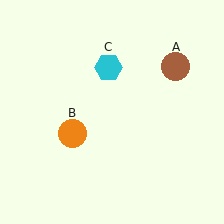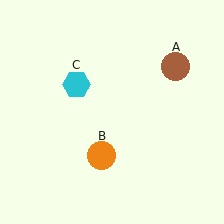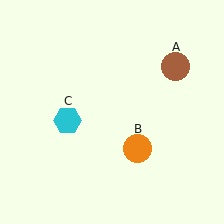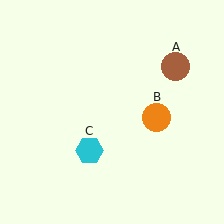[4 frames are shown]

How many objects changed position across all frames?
2 objects changed position: orange circle (object B), cyan hexagon (object C).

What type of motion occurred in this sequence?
The orange circle (object B), cyan hexagon (object C) rotated counterclockwise around the center of the scene.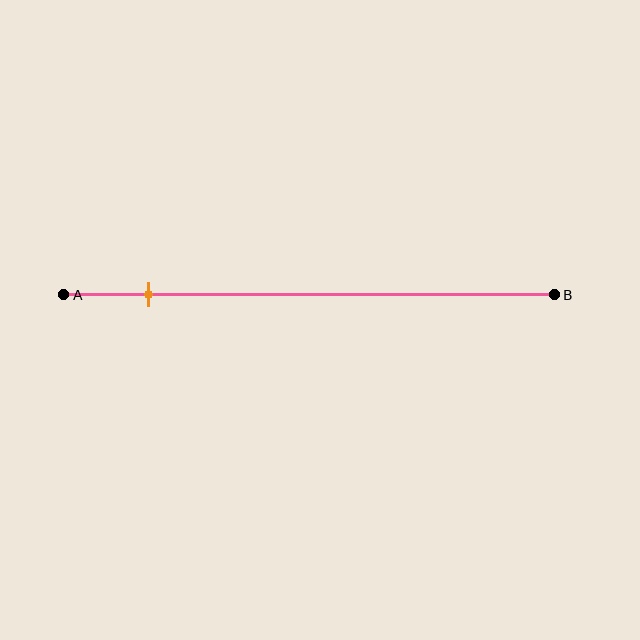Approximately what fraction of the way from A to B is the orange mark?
The orange mark is approximately 15% of the way from A to B.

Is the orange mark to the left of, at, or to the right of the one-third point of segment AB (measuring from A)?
The orange mark is to the left of the one-third point of segment AB.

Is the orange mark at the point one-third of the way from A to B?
No, the mark is at about 15% from A, not at the 33% one-third point.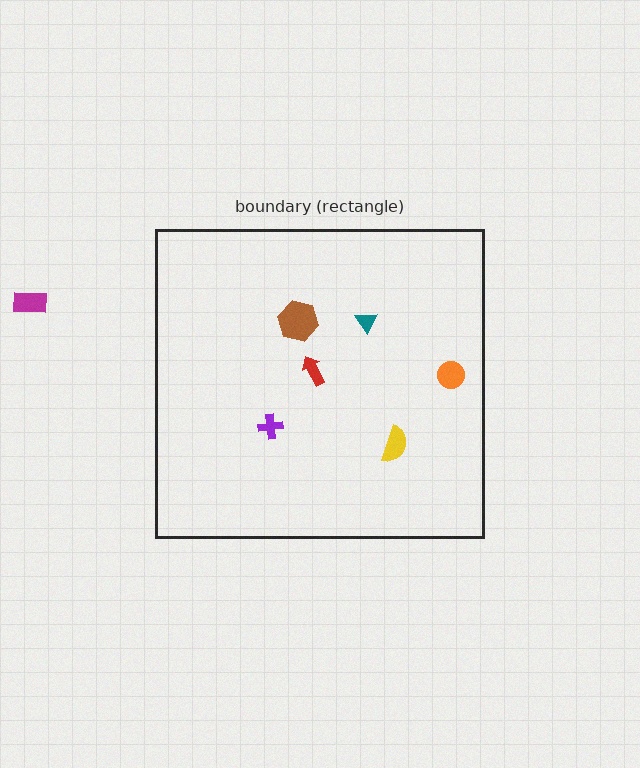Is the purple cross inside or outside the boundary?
Inside.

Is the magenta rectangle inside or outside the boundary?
Outside.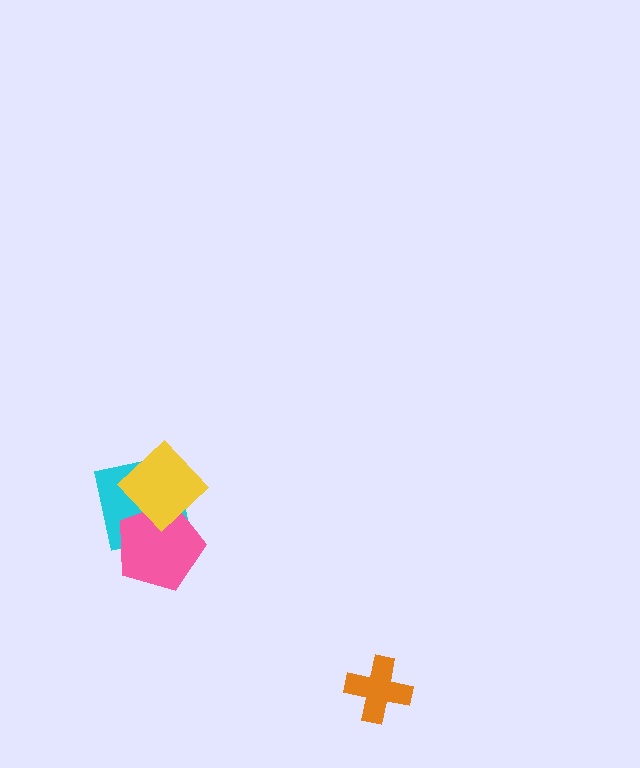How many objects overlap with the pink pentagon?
2 objects overlap with the pink pentagon.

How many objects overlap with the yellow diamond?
2 objects overlap with the yellow diamond.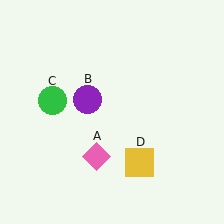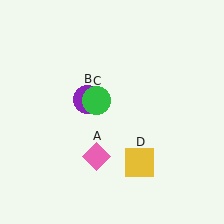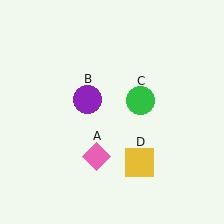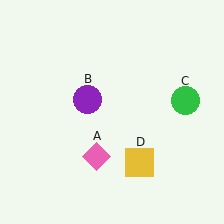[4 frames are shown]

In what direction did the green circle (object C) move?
The green circle (object C) moved right.